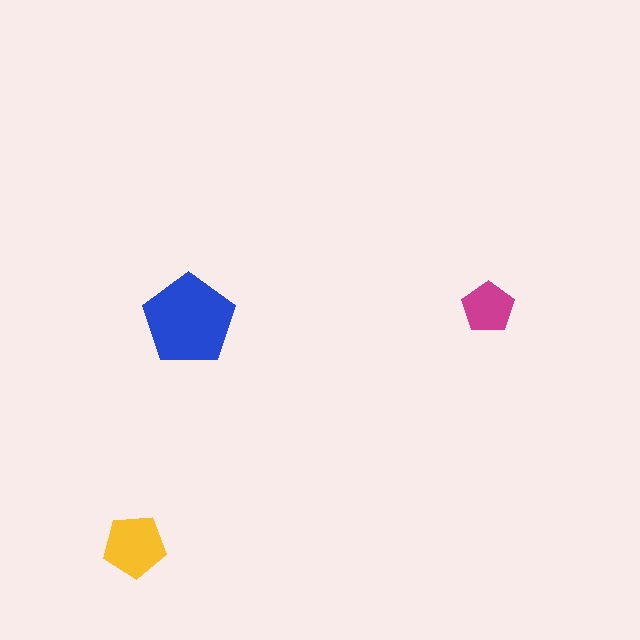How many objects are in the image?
There are 3 objects in the image.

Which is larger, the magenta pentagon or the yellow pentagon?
The yellow one.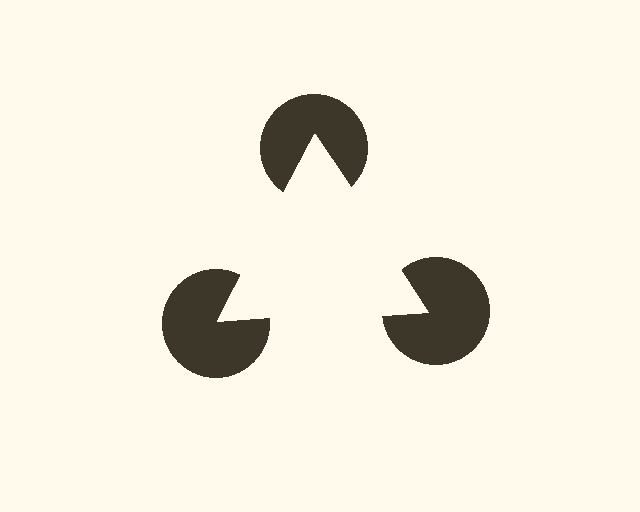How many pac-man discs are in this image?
There are 3 — one at each vertex of the illusory triangle.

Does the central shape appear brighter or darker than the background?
It typically appears slightly brighter than the background, even though no actual brightness change is drawn.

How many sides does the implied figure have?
3 sides.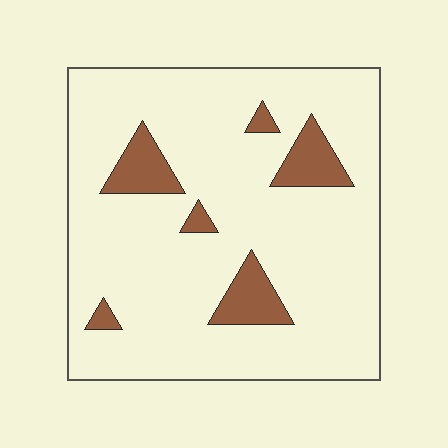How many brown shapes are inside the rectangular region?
6.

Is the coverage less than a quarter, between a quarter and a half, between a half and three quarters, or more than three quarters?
Less than a quarter.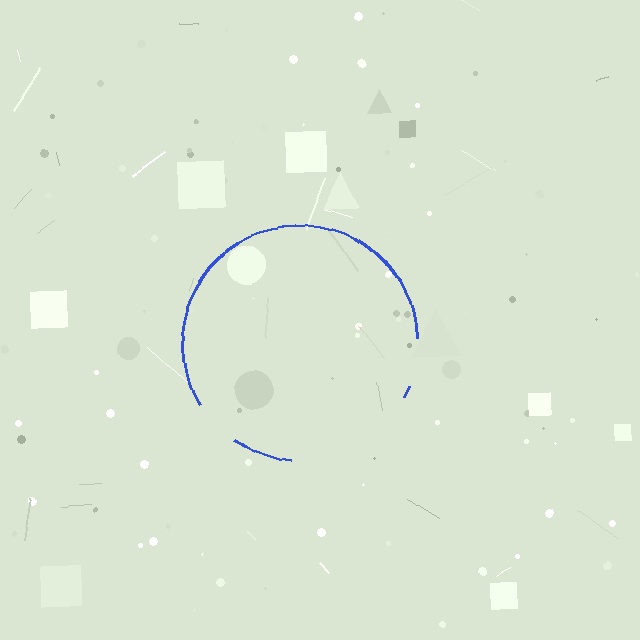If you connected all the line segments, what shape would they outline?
They would outline a circle.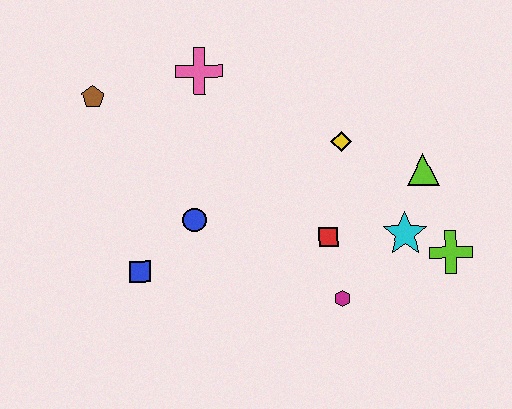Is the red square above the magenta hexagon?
Yes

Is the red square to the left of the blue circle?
No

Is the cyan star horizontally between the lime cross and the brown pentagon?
Yes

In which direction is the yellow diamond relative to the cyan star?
The yellow diamond is above the cyan star.